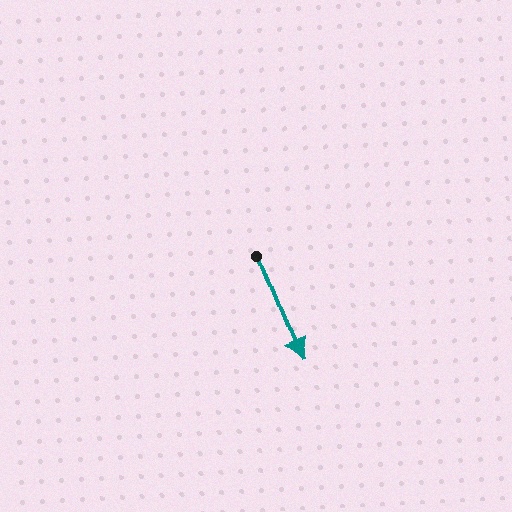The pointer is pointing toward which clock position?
Roughly 5 o'clock.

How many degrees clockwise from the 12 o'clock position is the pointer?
Approximately 158 degrees.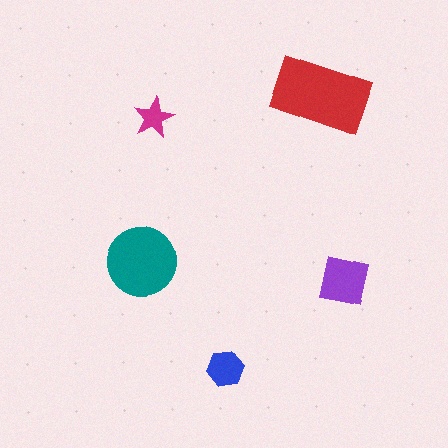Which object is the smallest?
The magenta star.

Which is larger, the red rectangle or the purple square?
The red rectangle.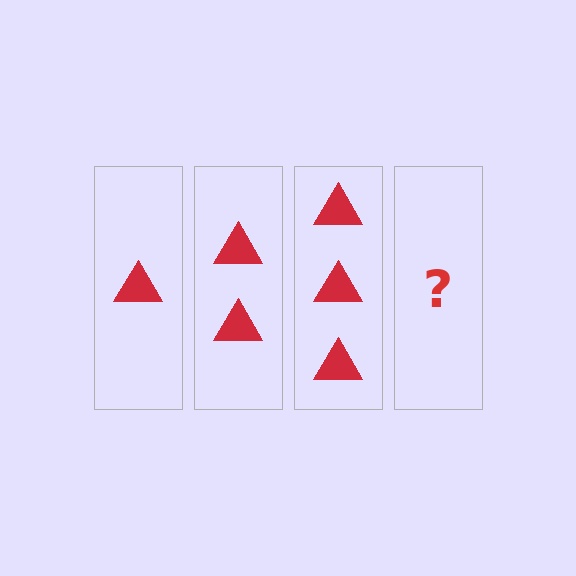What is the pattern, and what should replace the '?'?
The pattern is that each step adds one more triangle. The '?' should be 4 triangles.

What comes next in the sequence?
The next element should be 4 triangles.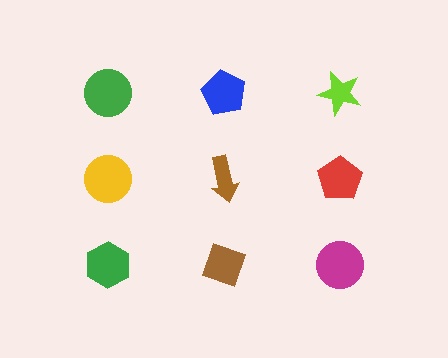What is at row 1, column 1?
A green circle.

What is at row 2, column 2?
A brown arrow.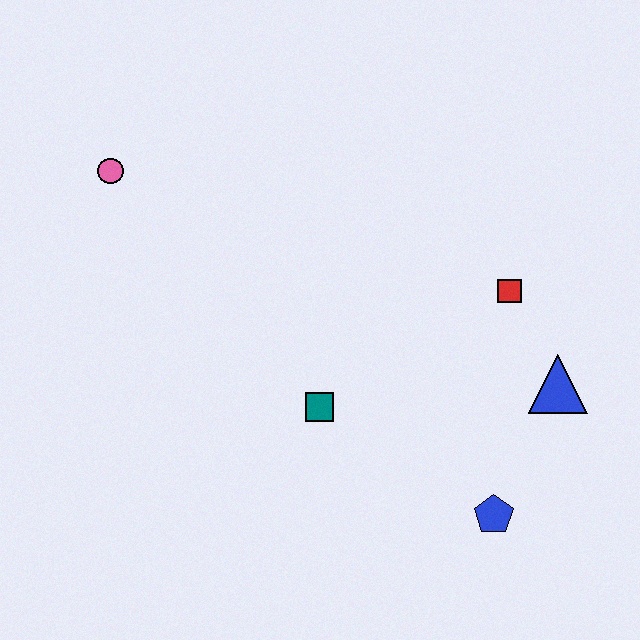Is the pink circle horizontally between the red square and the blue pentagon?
No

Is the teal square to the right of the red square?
No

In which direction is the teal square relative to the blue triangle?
The teal square is to the left of the blue triangle.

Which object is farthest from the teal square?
The pink circle is farthest from the teal square.